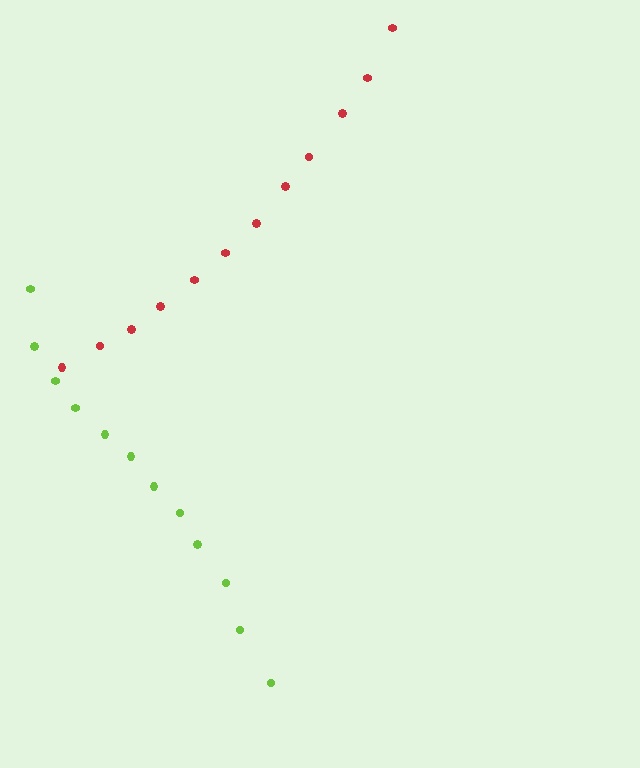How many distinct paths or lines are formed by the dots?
There are 2 distinct paths.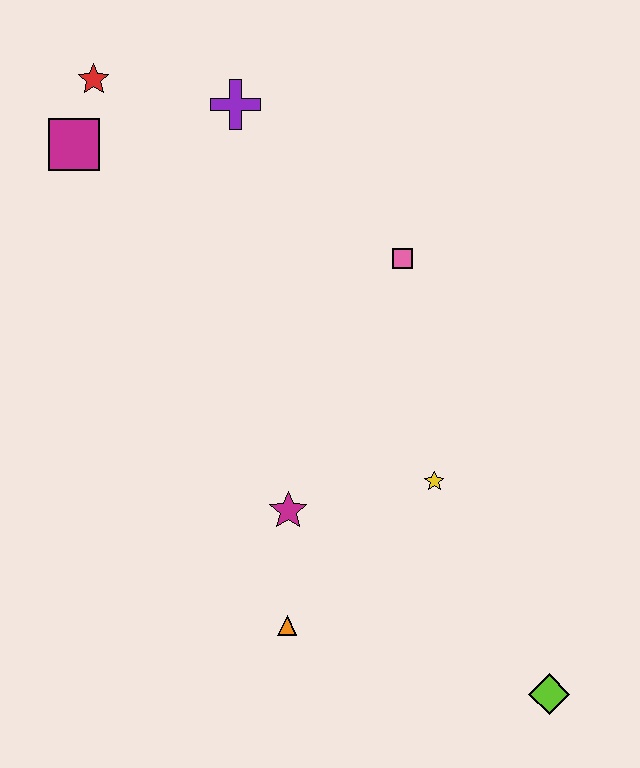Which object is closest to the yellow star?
The magenta star is closest to the yellow star.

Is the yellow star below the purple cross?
Yes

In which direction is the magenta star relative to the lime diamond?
The magenta star is to the left of the lime diamond.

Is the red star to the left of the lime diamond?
Yes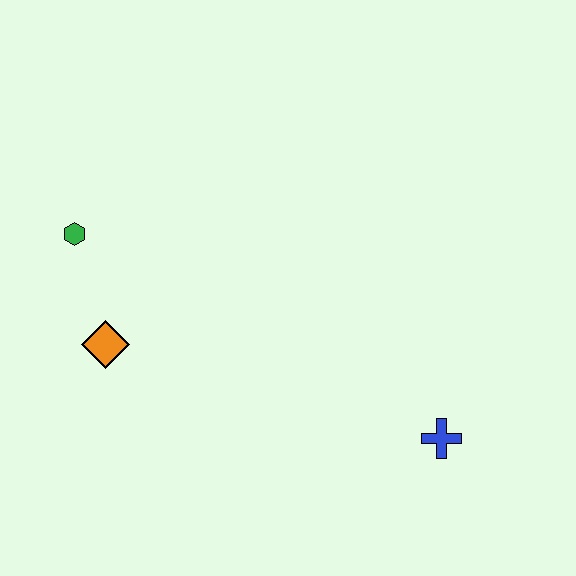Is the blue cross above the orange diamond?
No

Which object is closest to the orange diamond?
The green hexagon is closest to the orange diamond.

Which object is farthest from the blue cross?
The green hexagon is farthest from the blue cross.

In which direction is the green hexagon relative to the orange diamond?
The green hexagon is above the orange diamond.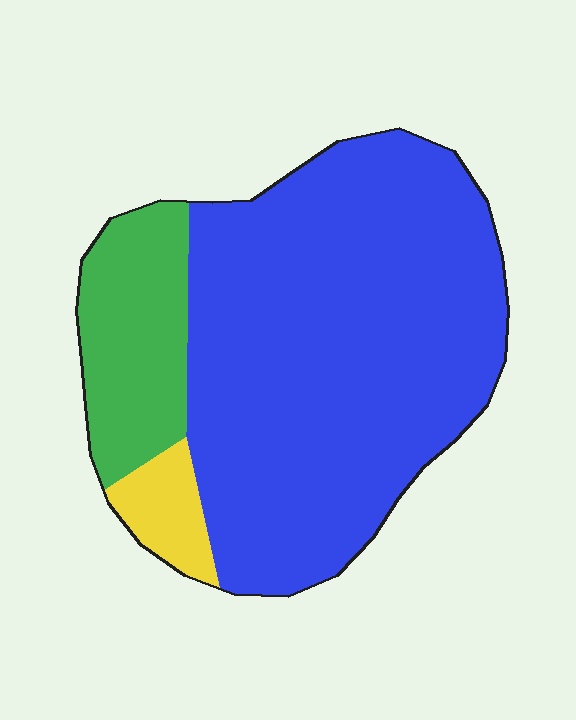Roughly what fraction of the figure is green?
Green takes up about one sixth (1/6) of the figure.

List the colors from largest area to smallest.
From largest to smallest: blue, green, yellow.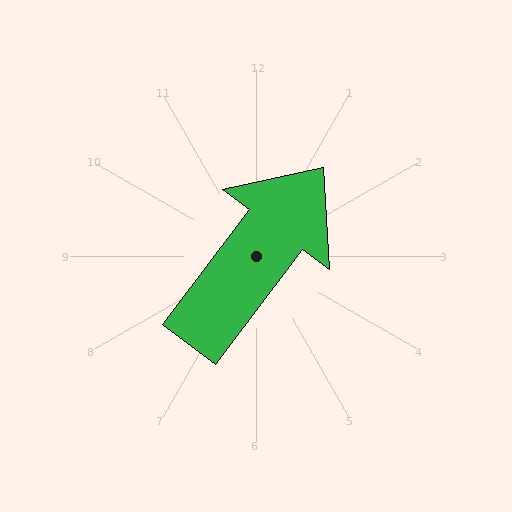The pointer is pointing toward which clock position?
Roughly 1 o'clock.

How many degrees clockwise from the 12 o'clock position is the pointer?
Approximately 37 degrees.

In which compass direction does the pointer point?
Northeast.